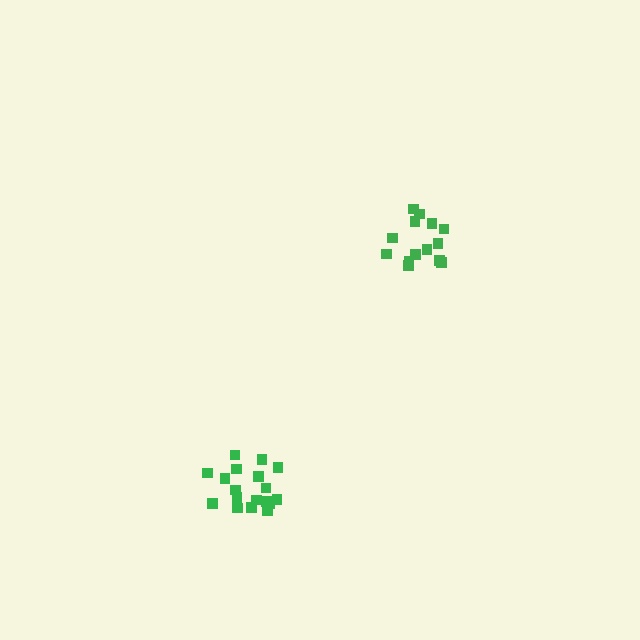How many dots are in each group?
Group 1: 14 dots, Group 2: 18 dots (32 total).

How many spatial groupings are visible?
There are 2 spatial groupings.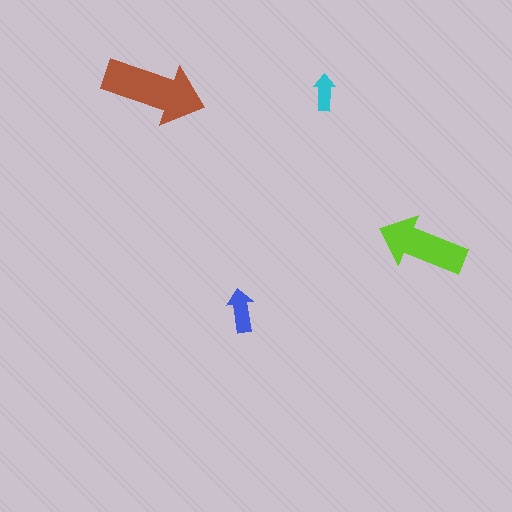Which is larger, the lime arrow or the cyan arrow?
The lime one.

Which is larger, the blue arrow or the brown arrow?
The brown one.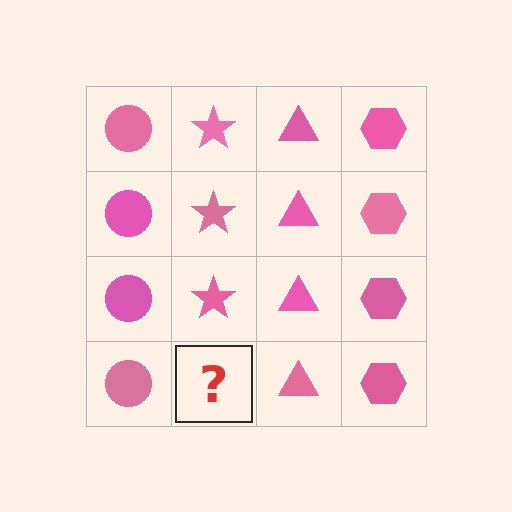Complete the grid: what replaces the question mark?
The question mark should be replaced with a pink star.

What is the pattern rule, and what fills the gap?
The rule is that each column has a consistent shape. The gap should be filled with a pink star.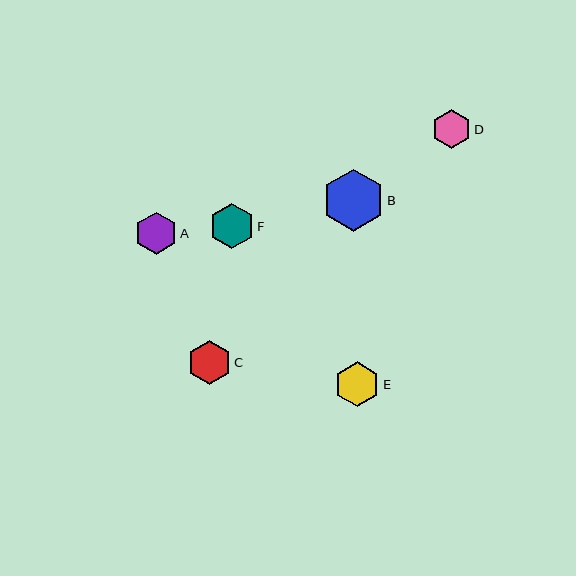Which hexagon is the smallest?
Hexagon D is the smallest with a size of approximately 38 pixels.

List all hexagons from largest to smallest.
From largest to smallest: B, E, F, C, A, D.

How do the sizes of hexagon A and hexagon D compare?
Hexagon A and hexagon D are approximately the same size.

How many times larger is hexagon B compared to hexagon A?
Hexagon B is approximately 1.5 times the size of hexagon A.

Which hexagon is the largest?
Hexagon B is the largest with a size of approximately 62 pixels.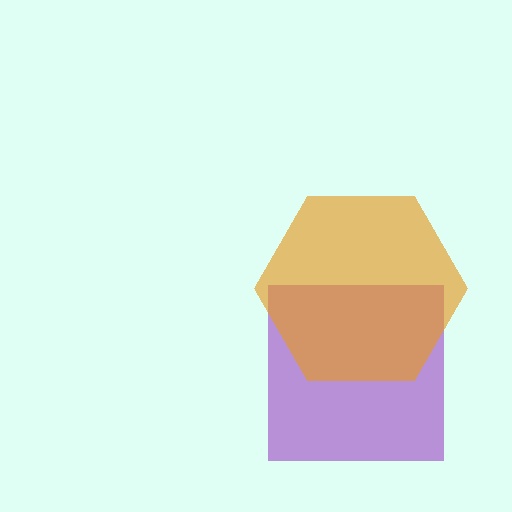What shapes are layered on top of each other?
The layered shapes are: a purple square, an orange hexagon.